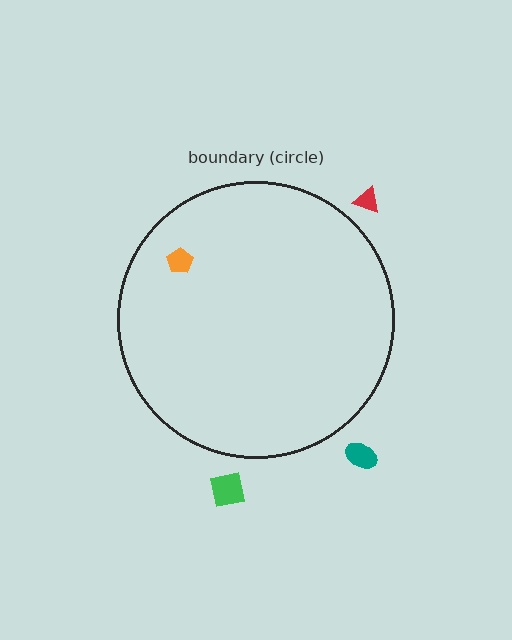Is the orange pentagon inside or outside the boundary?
Inside.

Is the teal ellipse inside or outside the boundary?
Outside.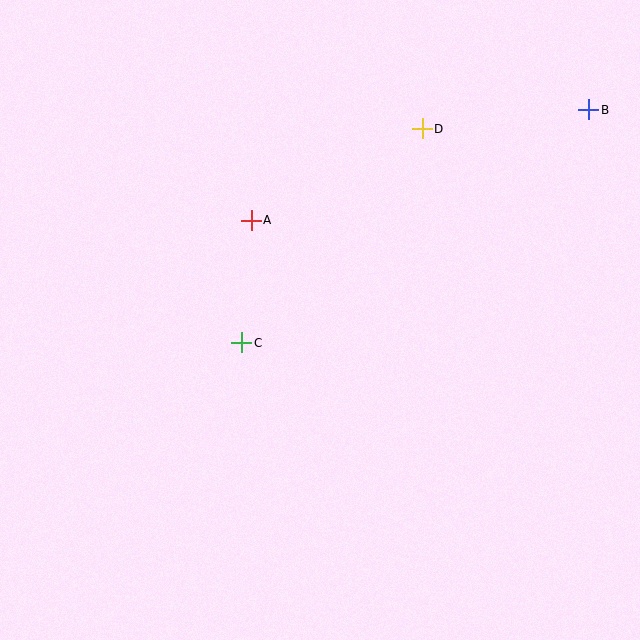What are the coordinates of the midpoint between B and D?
The midpoint between B and D is at (505, 119).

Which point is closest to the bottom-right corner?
Point C is closest to the bottom-right corner.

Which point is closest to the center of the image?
Point C at (242, 343) is closest to the center.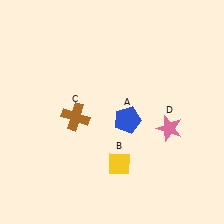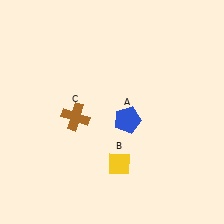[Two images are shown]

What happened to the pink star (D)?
The pink star (D) was removed in Image 2. It was in the bottom-right area of Image 1.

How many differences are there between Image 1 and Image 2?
There is 1 difference between the two images.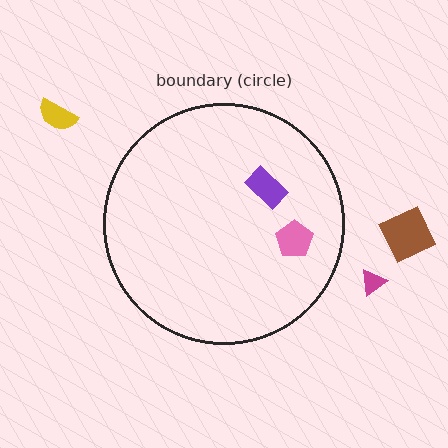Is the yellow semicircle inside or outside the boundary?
Outside.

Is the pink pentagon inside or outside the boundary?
Inside.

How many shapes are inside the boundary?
2 inside, 3 outside.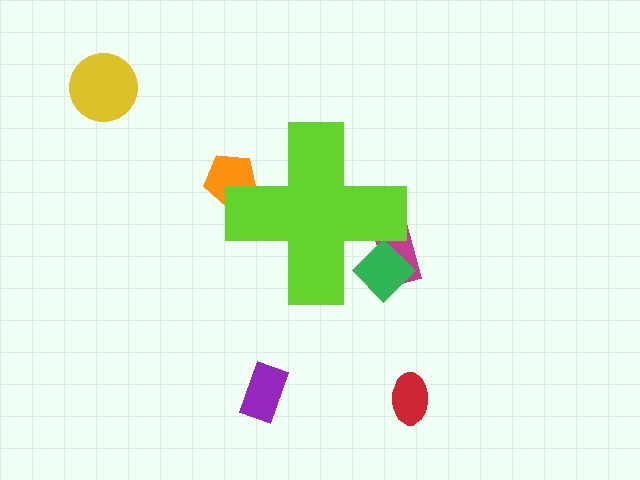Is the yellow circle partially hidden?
No, the yellow circle is fully visible.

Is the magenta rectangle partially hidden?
Yes, the magenta rectangle is partially hidden behind the lime cross.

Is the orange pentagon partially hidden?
Yes, the orange pentagon is partially hidden behind the lime cross.